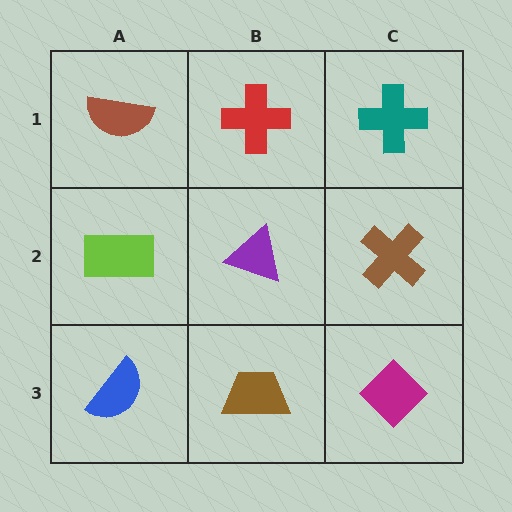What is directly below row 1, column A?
A lime rectangle.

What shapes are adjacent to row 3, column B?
A purple triangle (row 2, column B), a blue semicircle (row 3, column A), a magenta diamond (row 3, column C).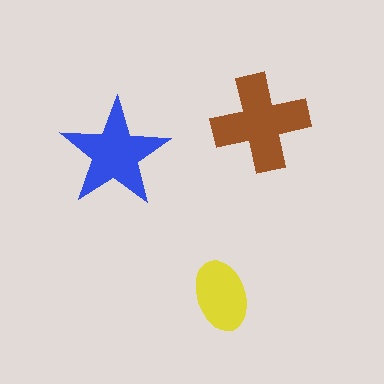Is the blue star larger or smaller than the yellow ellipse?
Larger.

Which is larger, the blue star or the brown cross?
The brown cross.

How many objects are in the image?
There are 3 objects in the image.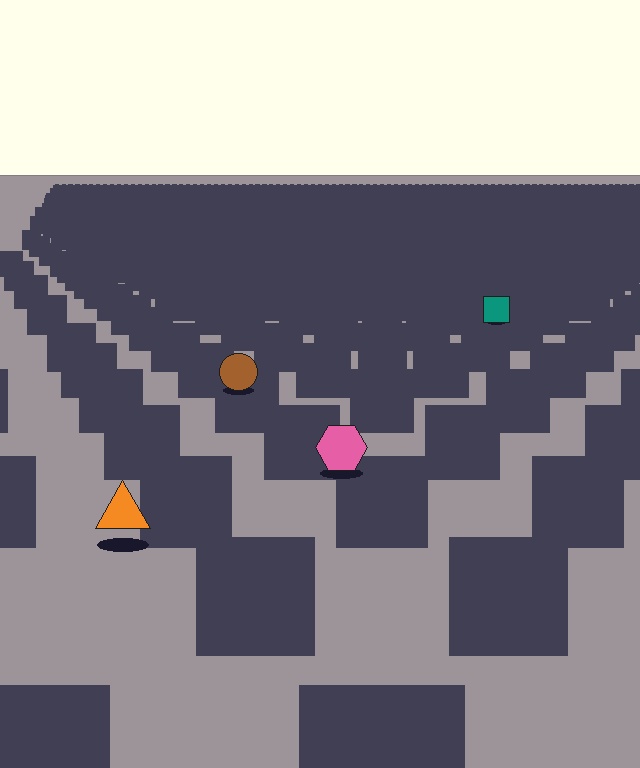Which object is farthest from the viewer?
The teal square is farthest from the viewer. It appears smaller and the ground texture around it is denser.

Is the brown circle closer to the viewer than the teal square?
Yes. The brown circle is closer — you can tell from the texture gradient: the ground texture is coarser near it.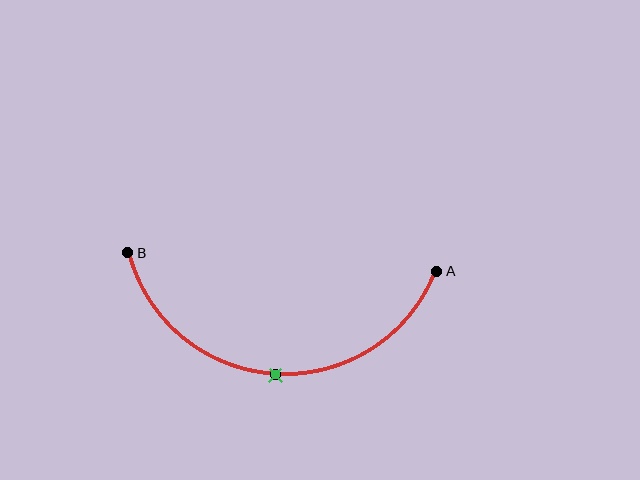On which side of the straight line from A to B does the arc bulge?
The arc bulges below the straight line connecting A and B.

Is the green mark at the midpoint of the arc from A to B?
Yes. The green mark lies on the arc at equal arc-length from both A and B — it is the arc midpoint.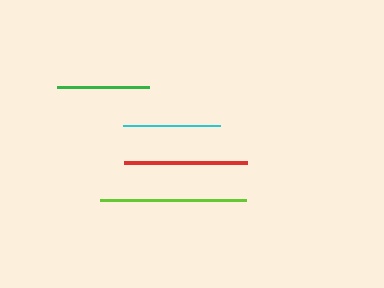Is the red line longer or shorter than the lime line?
The lime line is longer than the red line.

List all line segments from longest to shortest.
From longest to shortest: lime, red, cyan, green.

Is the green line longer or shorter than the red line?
The red line is longer than the green line.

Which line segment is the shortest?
The green line is the shortest at approximately 93 pixels.